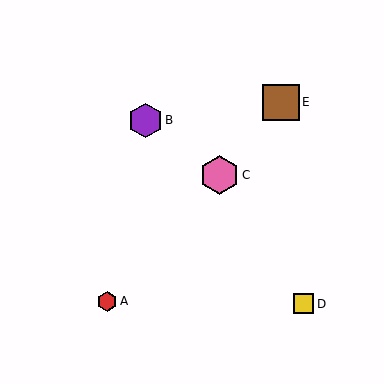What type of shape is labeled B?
Shape B is a purple hexagon.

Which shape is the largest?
The pink hexagon (labeled C) is the largest.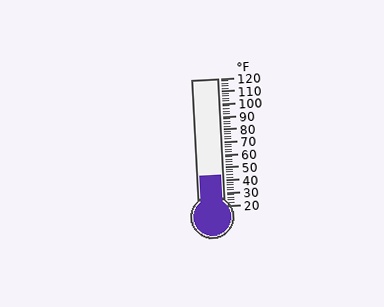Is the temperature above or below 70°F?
The temperature is below 70°F.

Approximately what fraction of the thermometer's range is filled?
The thermometer is filled to approximately 25% of its range.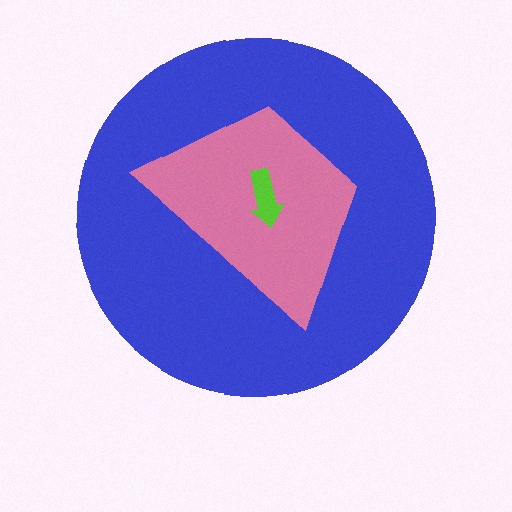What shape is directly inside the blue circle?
The pink trapezoid.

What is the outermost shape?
The blue circle.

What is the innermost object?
The lime arrow.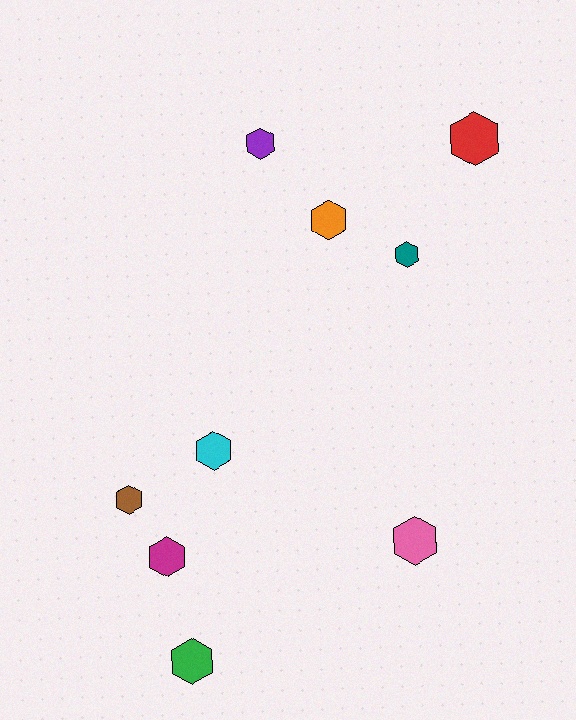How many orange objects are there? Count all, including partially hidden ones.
There is 1 orange object.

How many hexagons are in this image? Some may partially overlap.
There are 9 hexagons.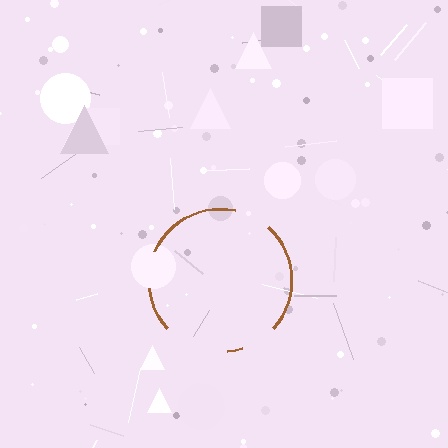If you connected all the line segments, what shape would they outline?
They would outline a circle.